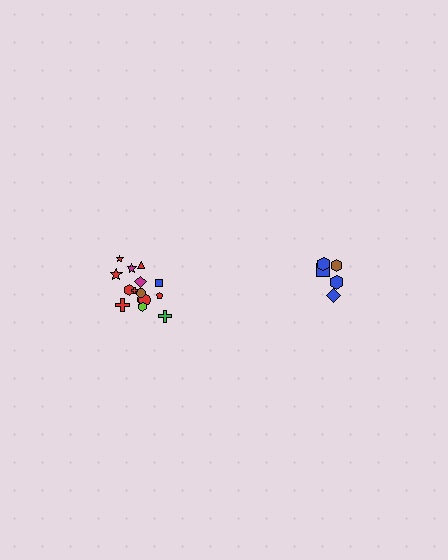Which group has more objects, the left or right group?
The left group.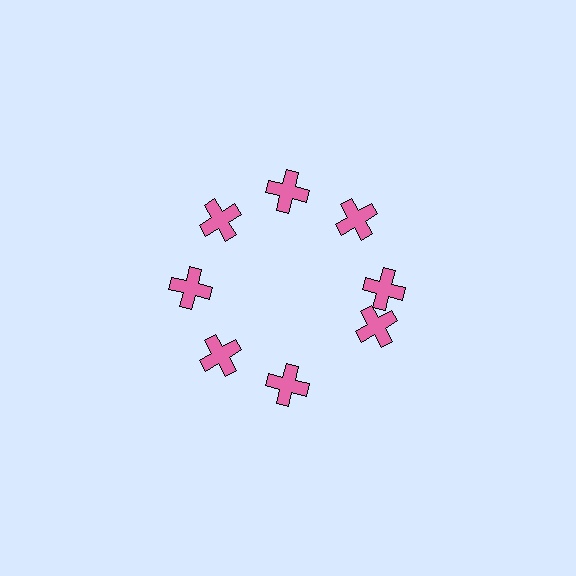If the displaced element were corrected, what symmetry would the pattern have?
It would have 8-fold rotational symmetry — the pattern would map onto itself every 45 degrees.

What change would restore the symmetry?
The symmetry would be restored by rotating it back into even spacing with its neighbors so that all 8 crosses sit at equal angles and equal distance from the center.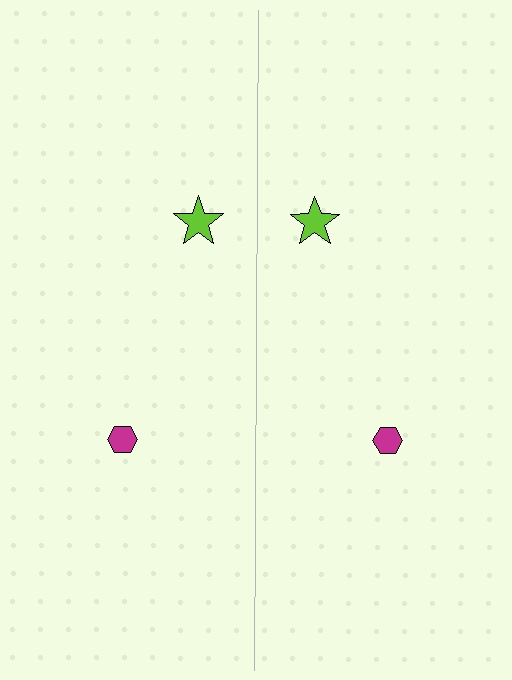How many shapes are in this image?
There are 4 shapes in this image.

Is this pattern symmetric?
Yes, this pattern has bilateral (reflection) symmetry.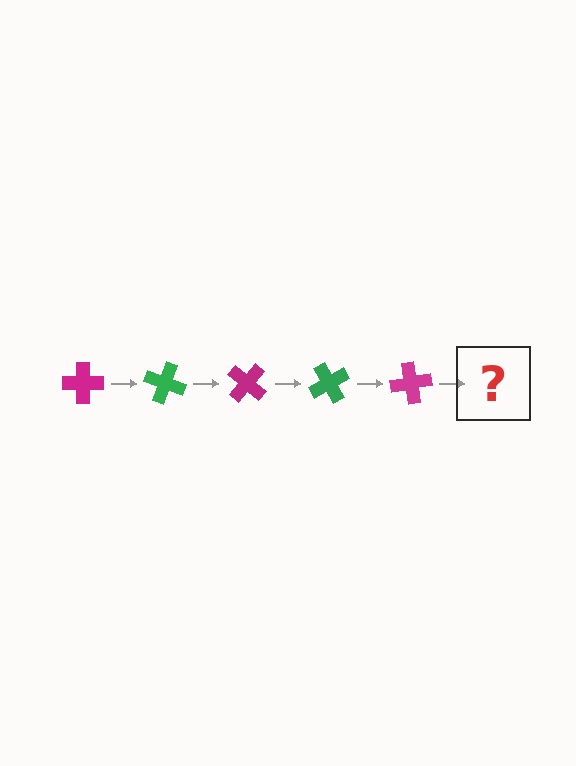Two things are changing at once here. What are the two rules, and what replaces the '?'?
The two rules are that it rotates 20 degrees each step and the color cycles through magenta and green. The '?' should be a green cross, rotated 100 degrees from the start.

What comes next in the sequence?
The next element should be a green cross, rotated 100 degrees from the start.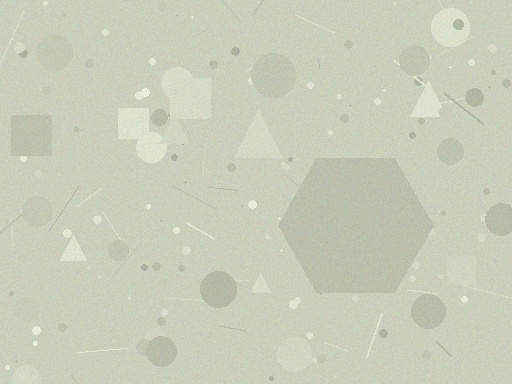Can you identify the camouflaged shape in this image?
The camouflaged shape is a hexagon.